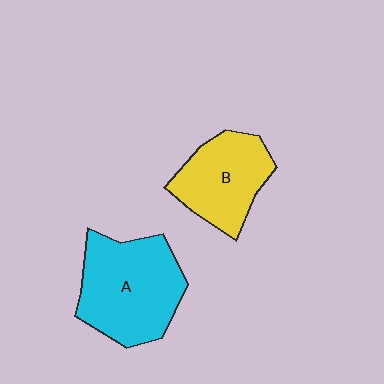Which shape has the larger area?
Shape A (cyan).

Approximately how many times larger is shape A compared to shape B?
Approximately 1.4 times.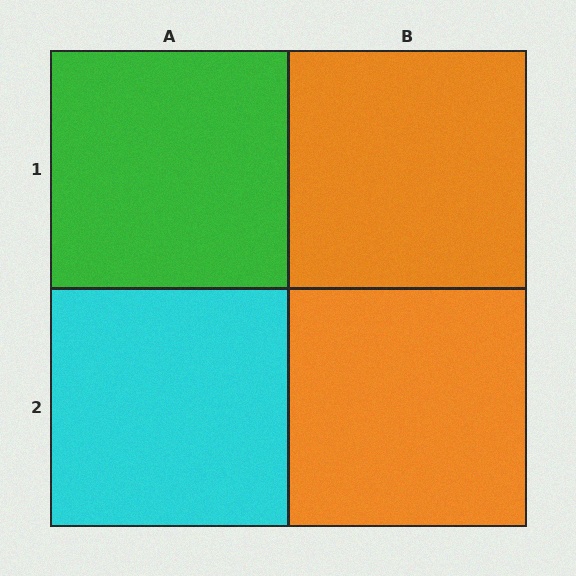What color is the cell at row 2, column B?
Orange.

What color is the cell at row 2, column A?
Cyan.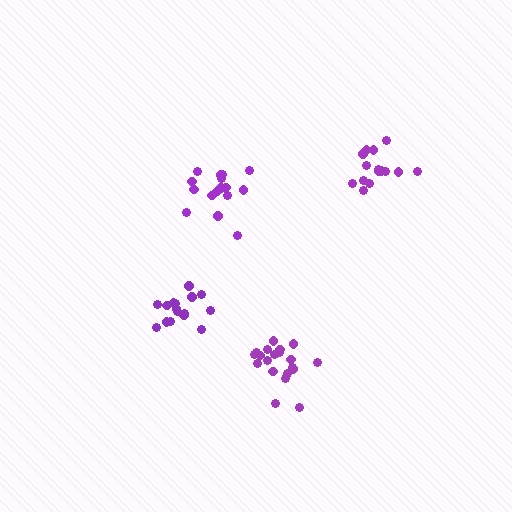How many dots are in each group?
Group 1: 21 dots, Group 2: 16 dots, Group 3: 15 dots, Group 4: 16 dots (68 total).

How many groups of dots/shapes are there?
There are 4 groups.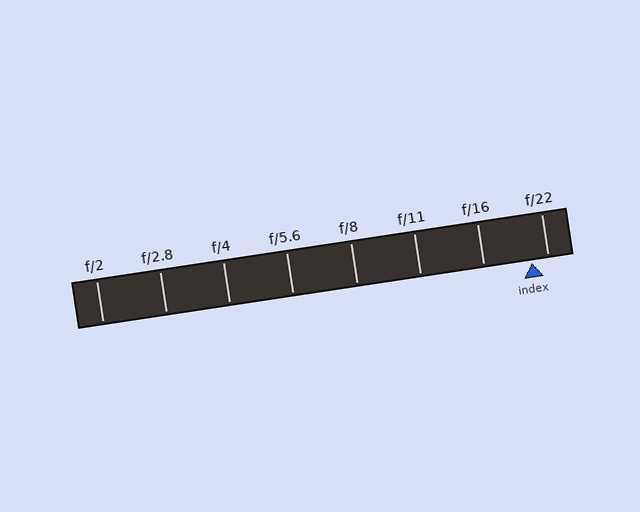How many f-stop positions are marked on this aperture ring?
There are 8 f-stop positions marked.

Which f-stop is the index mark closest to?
The index mark is closest to f/22.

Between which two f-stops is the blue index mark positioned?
The index mark is between f/16 and f/22.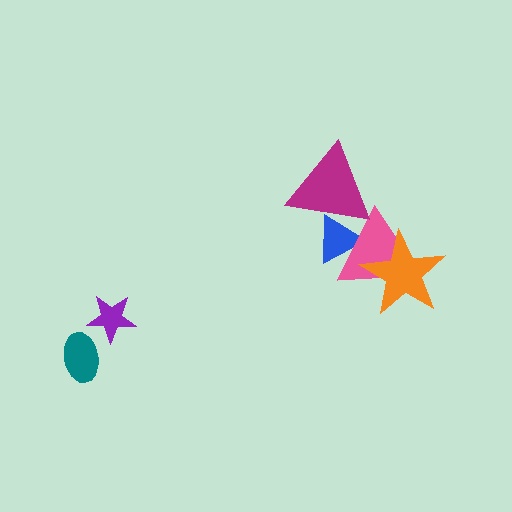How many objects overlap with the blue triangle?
2 objects overlap with the blue triangle.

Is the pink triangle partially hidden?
Yes, it is partially covered by another shape.